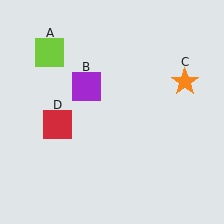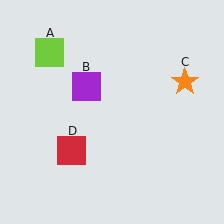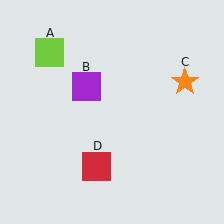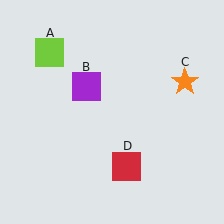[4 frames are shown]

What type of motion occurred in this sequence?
The red square (object D) rotated counterclockwise around the center of the scene.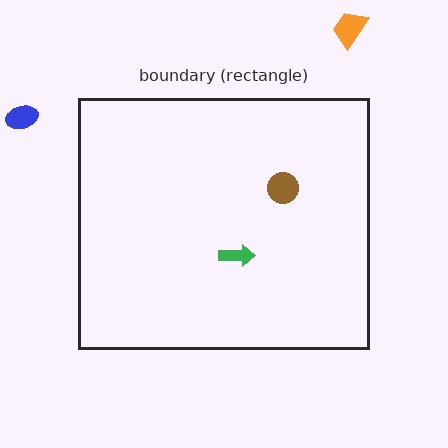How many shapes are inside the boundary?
2 inside, 2 outside.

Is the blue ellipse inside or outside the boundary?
Outside.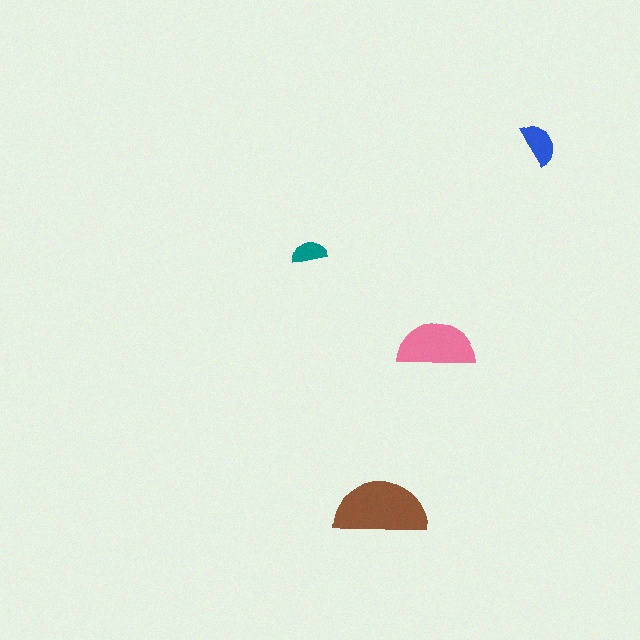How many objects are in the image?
There are 4 objects in the image.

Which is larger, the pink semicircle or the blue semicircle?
The pink one.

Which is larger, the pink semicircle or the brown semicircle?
The brown one.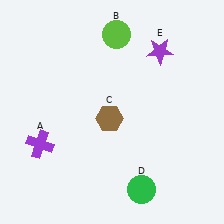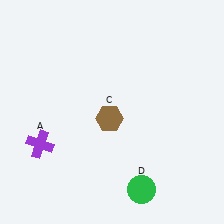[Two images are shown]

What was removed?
The lime circle (B), the purple star (E) were removed in Image 2.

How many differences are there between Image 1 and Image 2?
There are 2 differences between the two images.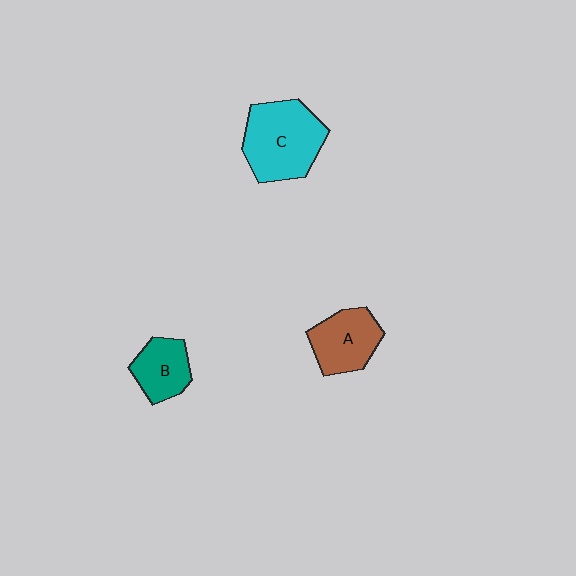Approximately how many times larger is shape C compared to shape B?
Approximately 1.8 times.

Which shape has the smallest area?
Shape B (teal).